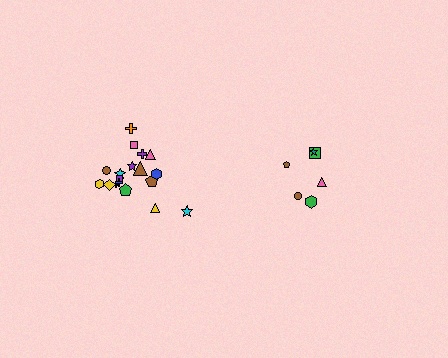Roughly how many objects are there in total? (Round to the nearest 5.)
Roughly 25 objects in total.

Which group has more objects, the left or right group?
The left group.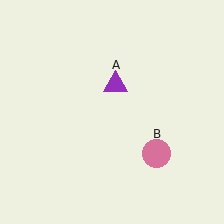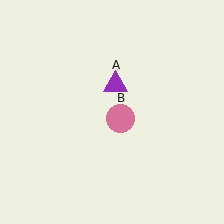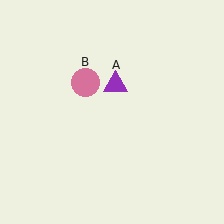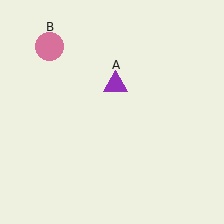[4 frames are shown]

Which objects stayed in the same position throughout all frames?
Purple triangle (object A) remained stationary.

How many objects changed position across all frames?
1 object changed position: pink circle (object B).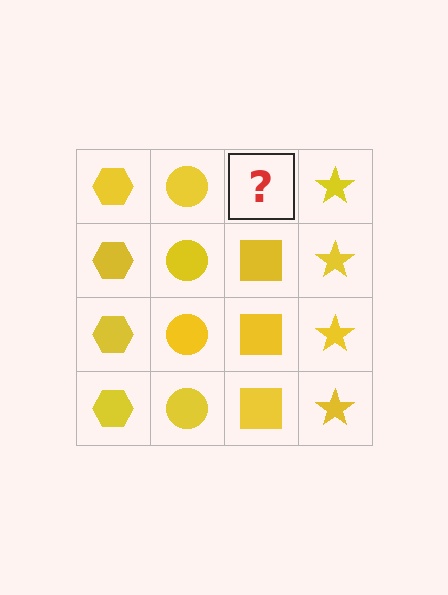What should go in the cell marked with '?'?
The missing cell should contain a yellow square.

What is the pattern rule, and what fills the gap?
The rule is that each column has a consistent shape. The gap should be filled with a yellow square.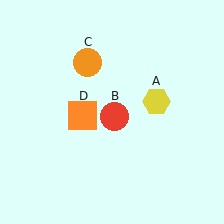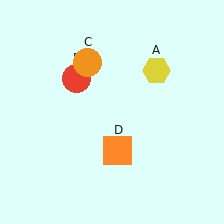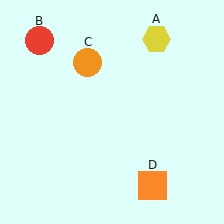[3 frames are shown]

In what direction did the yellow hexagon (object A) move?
The yellow hexagon (object A) moved up.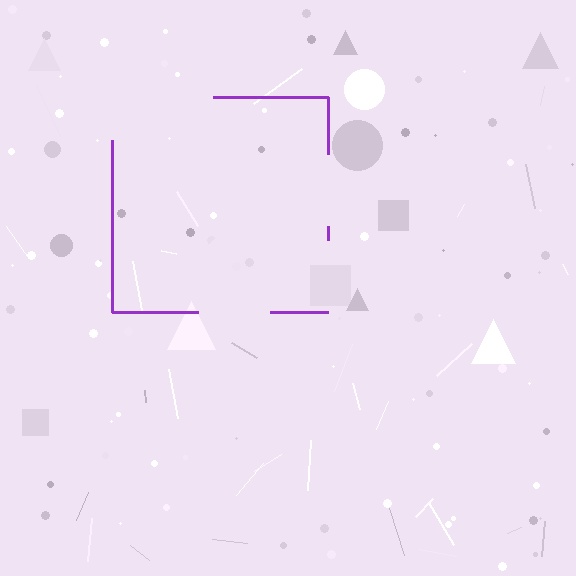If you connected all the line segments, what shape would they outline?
They would outline a square.